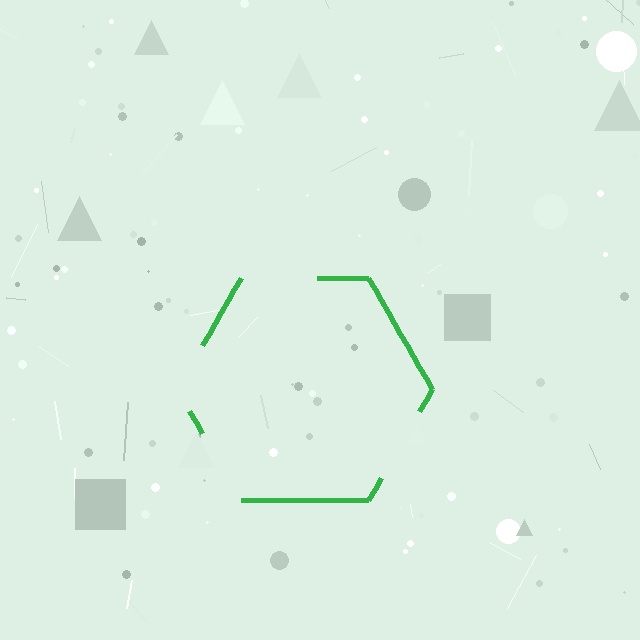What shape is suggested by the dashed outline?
The dashed outline suggests a hexagon.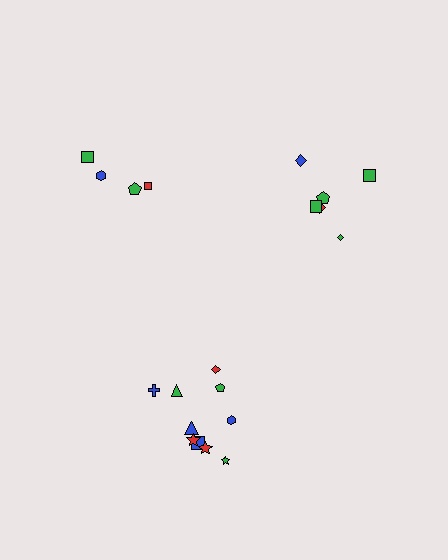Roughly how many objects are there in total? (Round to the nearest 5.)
Roughly 20 objects in total.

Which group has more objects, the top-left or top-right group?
The top-right group.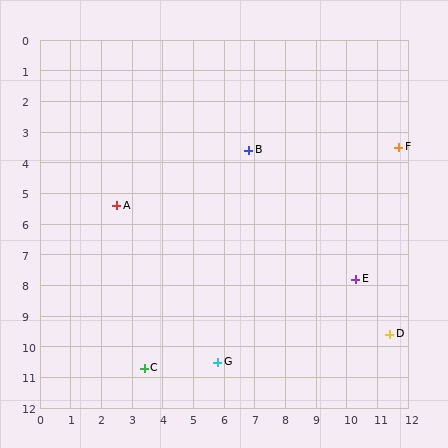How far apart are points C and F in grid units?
Points C and F are about 11.0 grid units apart.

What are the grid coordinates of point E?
Point E is at approximately (10.3, 7.8).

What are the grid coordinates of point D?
Point D is at approximately (11.4, 9.6).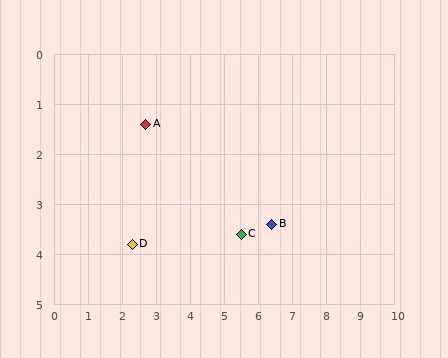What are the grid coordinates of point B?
Point B is at approximately (6.4, 3.4).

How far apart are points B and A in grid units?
Points B and A are about 4.2 grid units apart.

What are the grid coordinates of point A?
Point A is at approximately (2.7, 1.4).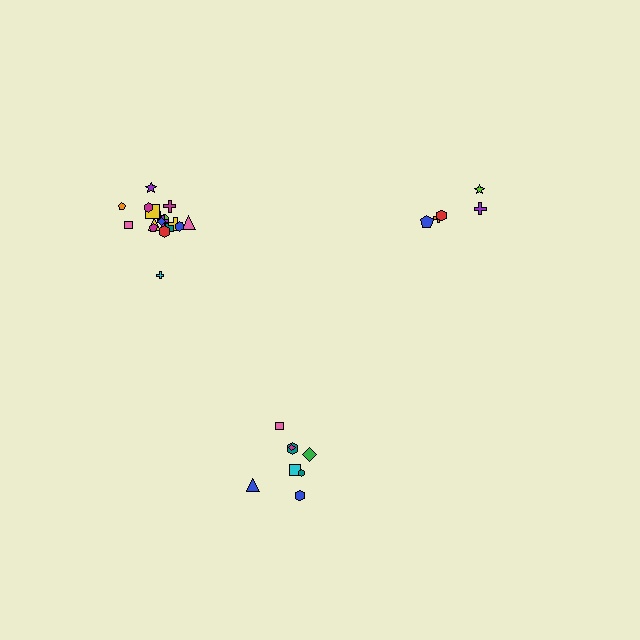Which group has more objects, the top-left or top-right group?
The top-left group.